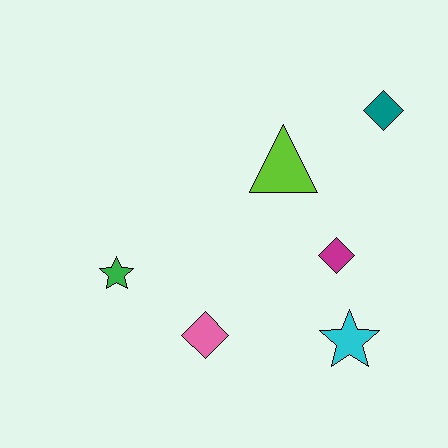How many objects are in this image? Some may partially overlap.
There are 6 objects.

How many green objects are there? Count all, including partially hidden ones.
There is 1 green object.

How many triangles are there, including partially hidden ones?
There is 1 triangle.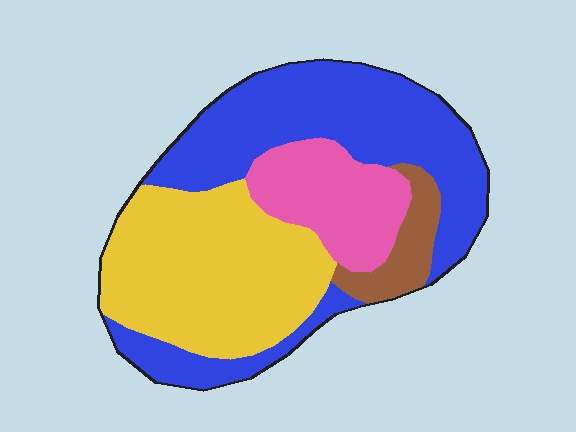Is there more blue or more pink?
Blue.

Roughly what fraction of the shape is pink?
Pink covers around 15% of the shape.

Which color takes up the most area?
Blue, at roughly 40%.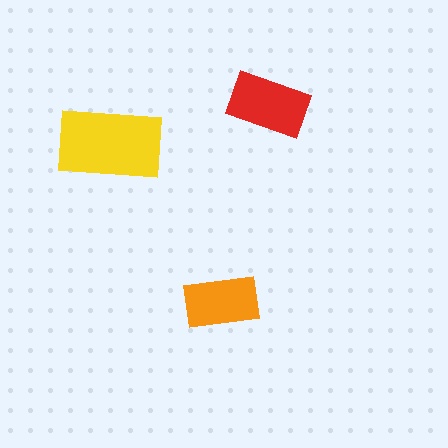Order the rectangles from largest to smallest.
the yellow one, the red one, the orange one.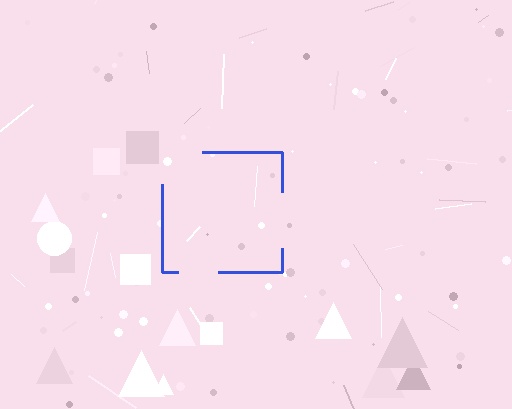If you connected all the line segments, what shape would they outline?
They would outline a square.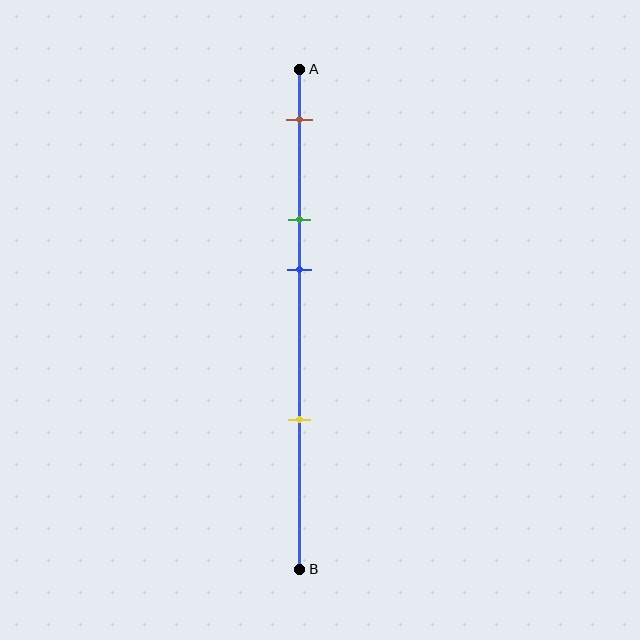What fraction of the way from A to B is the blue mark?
The blue mark is approximately 40% (0.4) of the way from A to B.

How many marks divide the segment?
There are 4 marks dividing the segment.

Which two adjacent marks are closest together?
The green and blue marks are the closest adjacent pair.